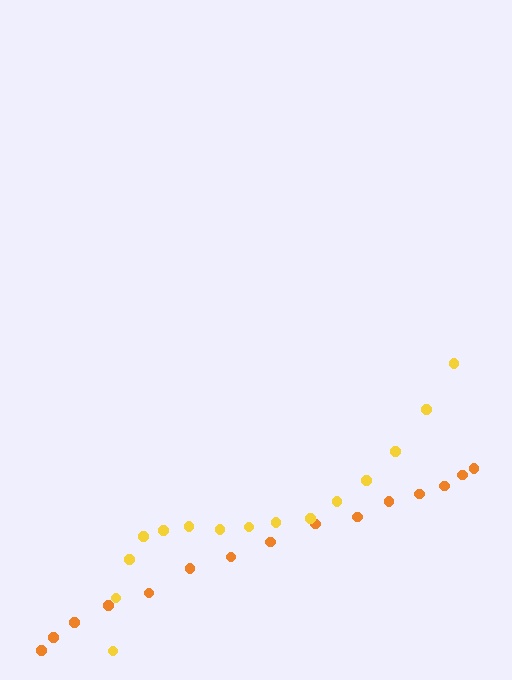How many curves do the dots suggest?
There are 2 distinct paths.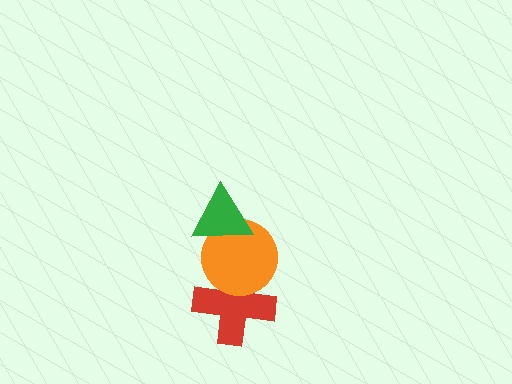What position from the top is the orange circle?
The orange circle is 2nd from the top.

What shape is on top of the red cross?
The orange circle is on top of the red cross.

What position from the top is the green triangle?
The green triangle is 1st from the top.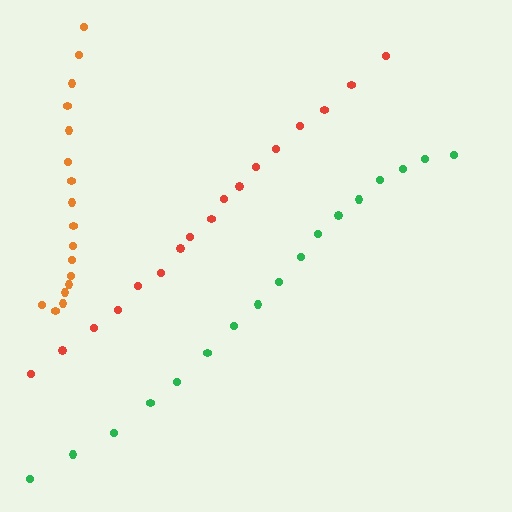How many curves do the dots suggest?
There are 3 distinct paths.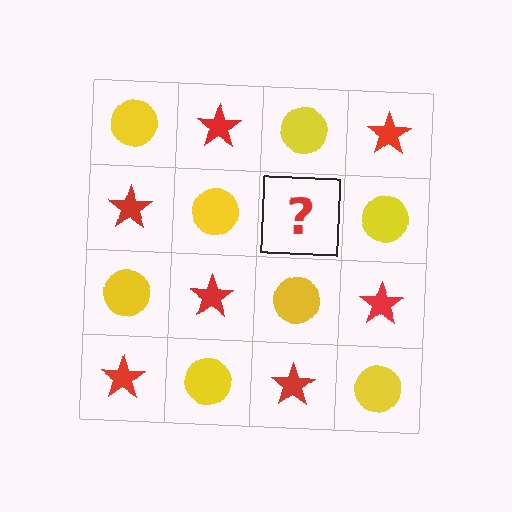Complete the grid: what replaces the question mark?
The question mark should be replaced with a red star.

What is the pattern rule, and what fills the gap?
The rule is that it alternates yellow circle and red star in a checkerboard pattern. The gap should be filled with a red star.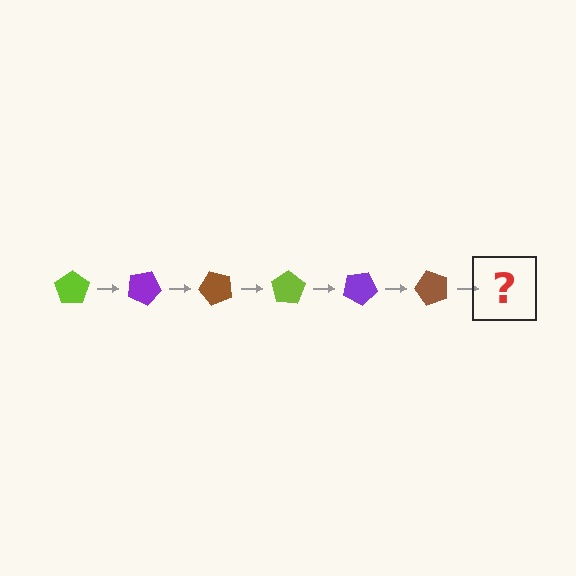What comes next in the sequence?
The next element should be a lime pentagon, rotated 150 degrees from the start.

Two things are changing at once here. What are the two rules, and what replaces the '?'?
The two rules are that it rotates 25 degrees each step and the color cycles through lime, purple, and brown. The '?' should be a lime pentagon, rotated 150 degrees from the start.